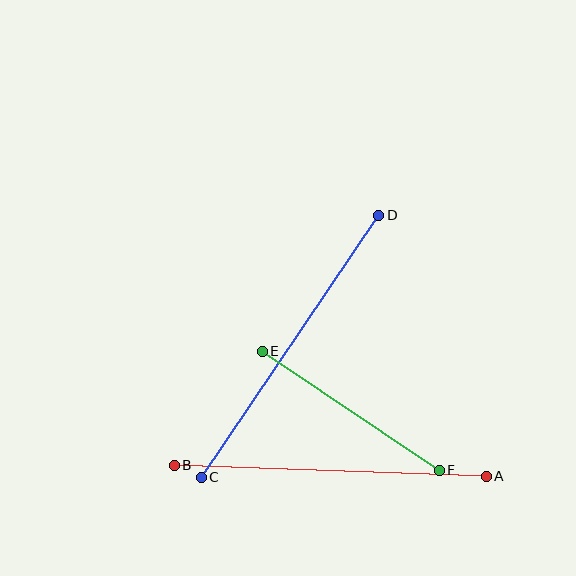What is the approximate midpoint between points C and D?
The midpoint is at approximately (290, 346) pixels.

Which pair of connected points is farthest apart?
Points C and D are farthest apart.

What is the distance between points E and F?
The distance is approximately 213 pixels.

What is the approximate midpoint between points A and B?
The midpoint is at approximately (330, 471) pixels.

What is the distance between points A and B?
The distance is approximately 312 pixels.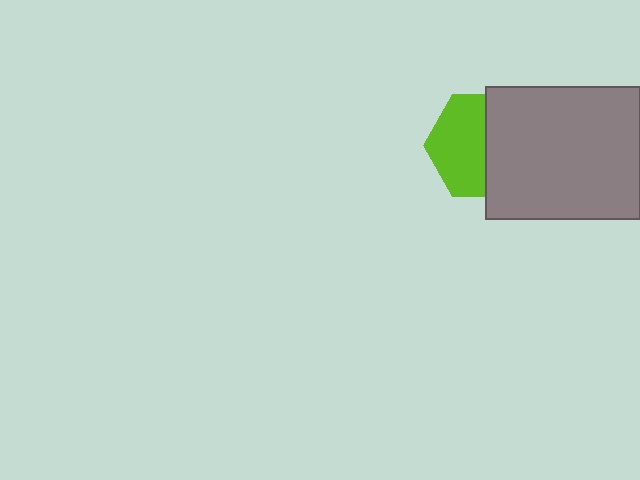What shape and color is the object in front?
The object in front is a gray rectangle.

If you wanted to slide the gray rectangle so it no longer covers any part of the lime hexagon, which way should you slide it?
Slide it right — that is the most direct way to separate the two shapes.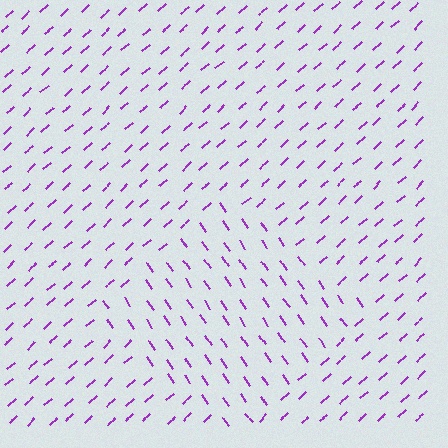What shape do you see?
I see a diamond.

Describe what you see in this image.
The image is filled with small purple line segments. A diamond region in the image has lines oriented differently from the surrounding lines, creating a visible texture boundary.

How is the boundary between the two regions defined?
The boundary is defined purely by a change in line orientation (approximately 83 degrees difference). All lines are the same color and thickness.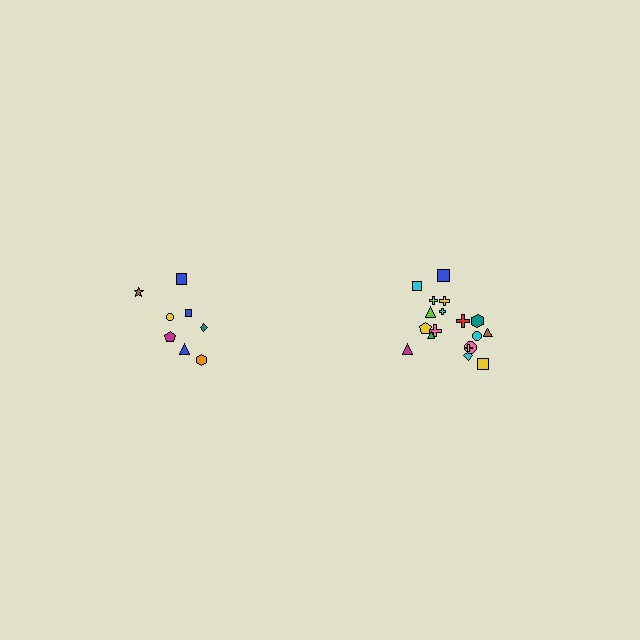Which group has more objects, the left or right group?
The right group.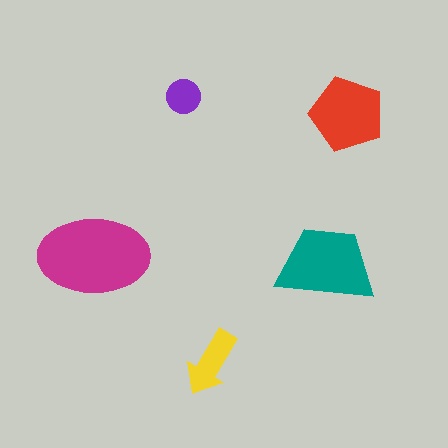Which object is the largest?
The magenta ellipse.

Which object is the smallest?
The purple circle.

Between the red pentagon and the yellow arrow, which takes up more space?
The red pentagon.